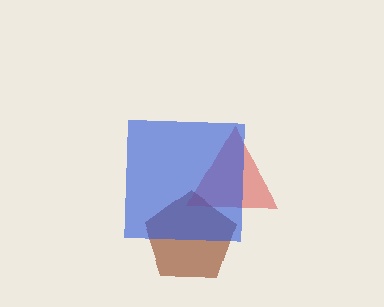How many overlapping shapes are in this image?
There are 3 overlapping shapes in the image.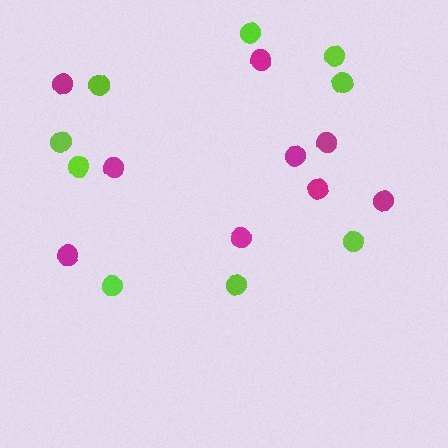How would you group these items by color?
There are 2 groups: one group of magenta circles (9) and one group of lime circles (9).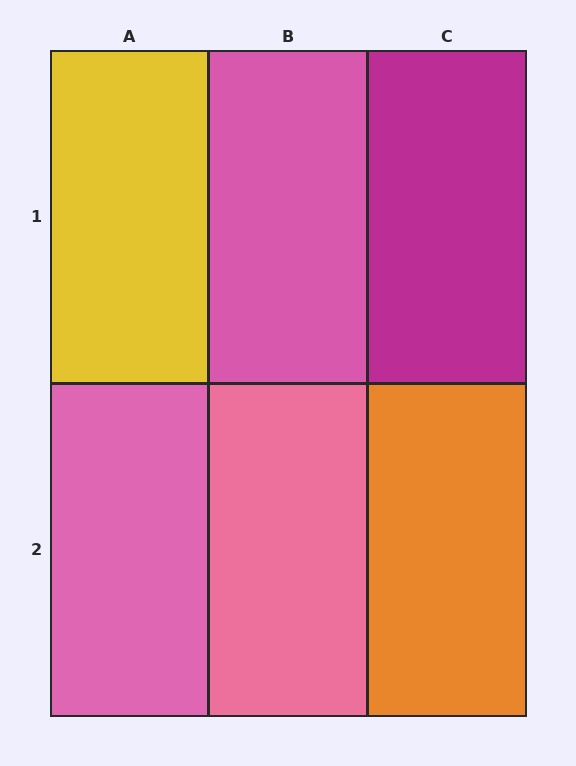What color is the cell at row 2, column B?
Pink.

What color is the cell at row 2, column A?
Pink.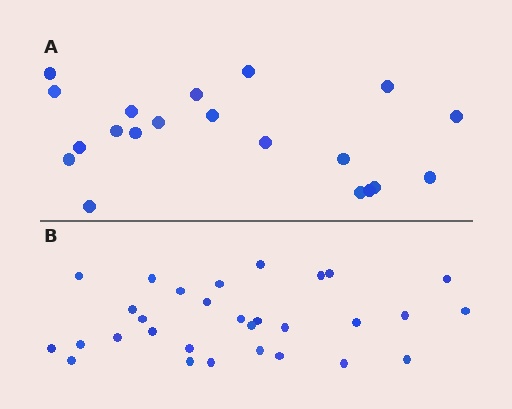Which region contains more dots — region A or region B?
Region B (the bottom region) has more dots.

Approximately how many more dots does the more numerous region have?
Region B has roughly 10 or so more dots than region A.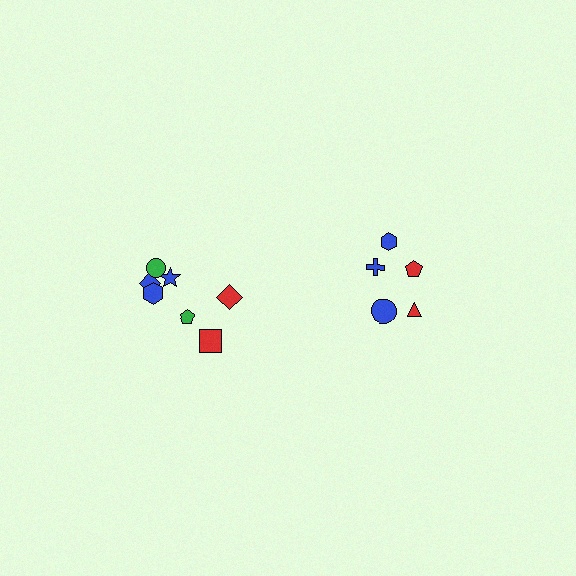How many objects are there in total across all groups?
There are 12 objects.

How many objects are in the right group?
There are 5 objects.